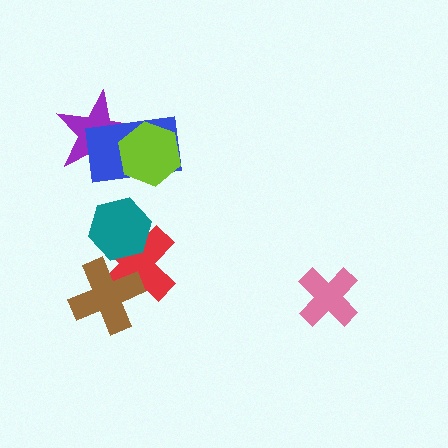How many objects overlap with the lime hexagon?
2 objects overlap with the lime hexagon.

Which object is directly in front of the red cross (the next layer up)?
The teal hexagon is directly in front of the red cross.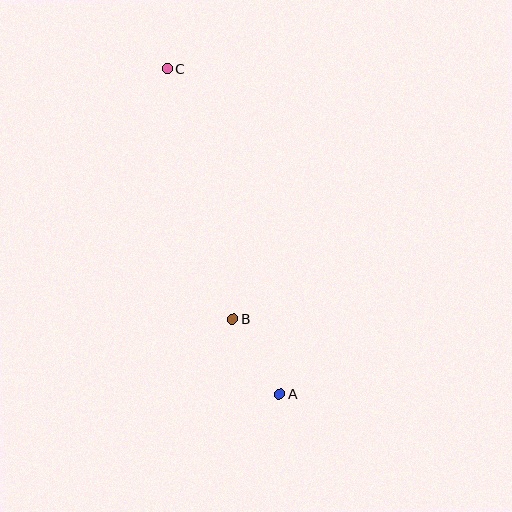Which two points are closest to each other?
Points A and B are closest to each other.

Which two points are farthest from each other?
Points A and C are farthest from each other.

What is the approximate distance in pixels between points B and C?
The distance between B and C is approximately 259 pixels.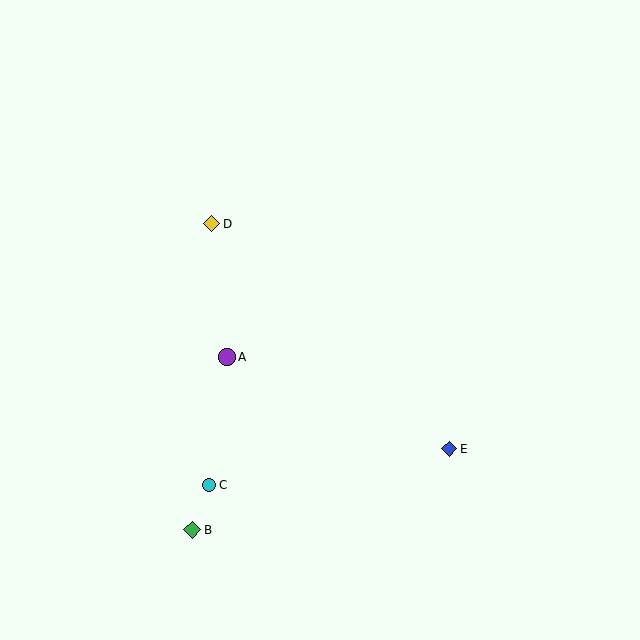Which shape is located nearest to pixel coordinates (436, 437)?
The blue diamond (labeled E) at (449, 449) is nearest to that location.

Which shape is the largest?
The purple circle (labeled A) is the largest.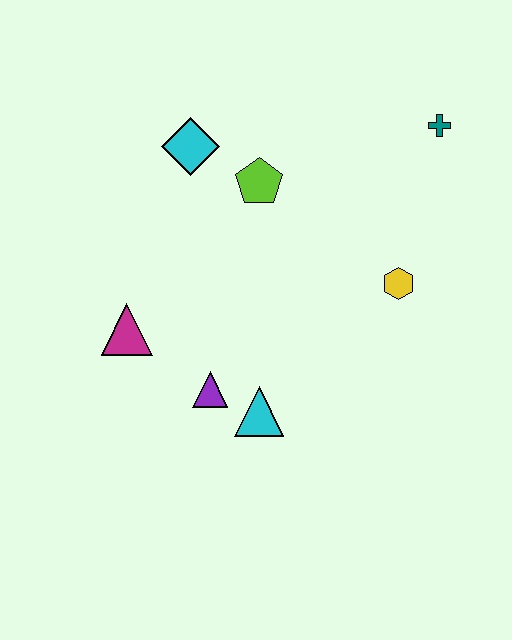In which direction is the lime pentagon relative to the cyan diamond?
The lime pentagon is to the right of the cyan diamond.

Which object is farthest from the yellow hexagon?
The magenta triangle is farthest from the yellow hexagon.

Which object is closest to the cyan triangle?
The purple triangle is closest to the cyan triangle.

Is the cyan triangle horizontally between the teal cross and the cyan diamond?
Yes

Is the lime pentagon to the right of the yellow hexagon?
No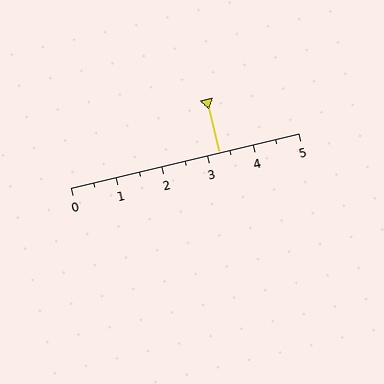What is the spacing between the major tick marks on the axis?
The major ticks are spaced 1 apart.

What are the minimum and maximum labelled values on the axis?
The axis runs from 0 to 5.